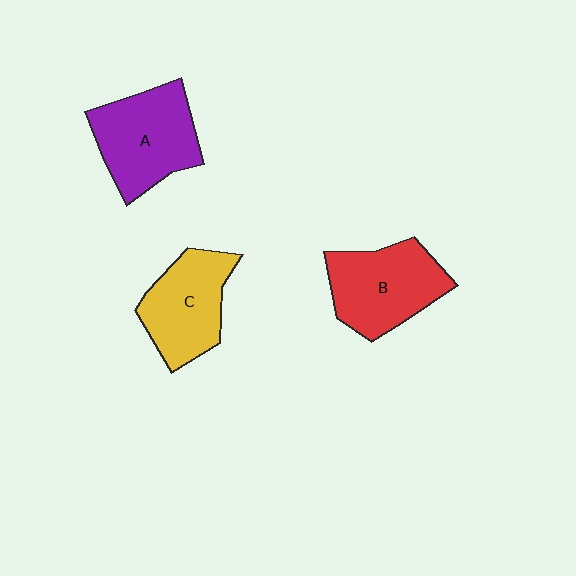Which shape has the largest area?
Shape A (purple).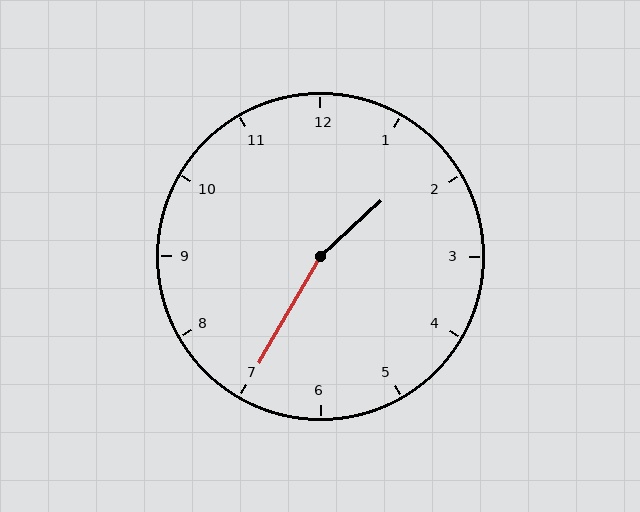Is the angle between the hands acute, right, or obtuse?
It is obtuse.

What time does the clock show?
1:35.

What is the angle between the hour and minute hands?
Approximately 162 degrees.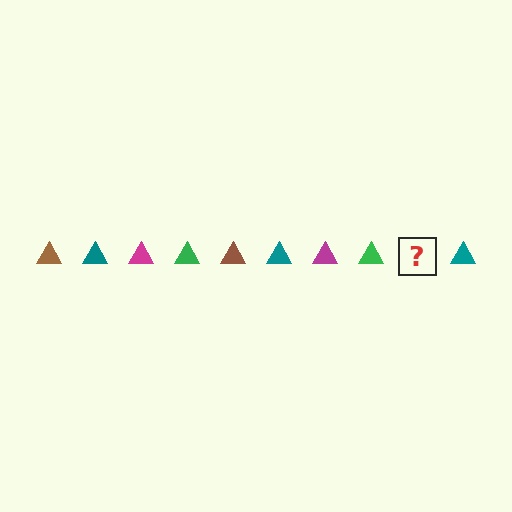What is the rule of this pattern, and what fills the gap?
The rule is that the pattern cycles through brown, teal, magenta, green triangles. The gap should be filled with a brown triangle.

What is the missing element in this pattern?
The missing element is a brown triangle.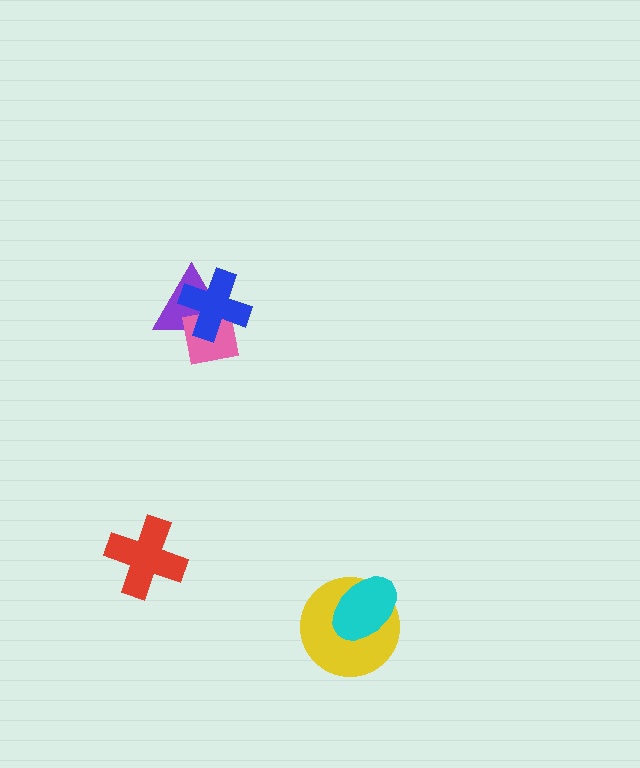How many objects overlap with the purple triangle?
2 objects overlap with the purple triangle.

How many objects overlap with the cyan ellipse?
1 object overlaps with the cyan ellipse.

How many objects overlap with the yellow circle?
1 object overlaps with the yellow circle.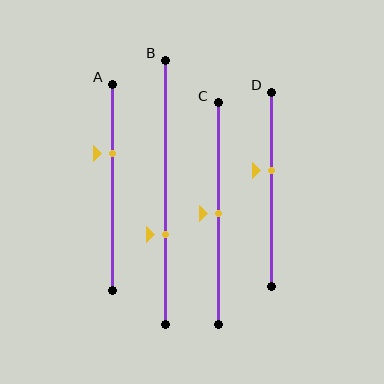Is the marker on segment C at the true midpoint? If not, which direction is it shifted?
Yes, the marker on segment C is at the true midpoint.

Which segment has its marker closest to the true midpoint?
Segment C has its marker closest to the true midpoint.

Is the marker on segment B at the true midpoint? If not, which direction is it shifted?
No, the marker on segment B is shifted downward by about 16% of the segment length.